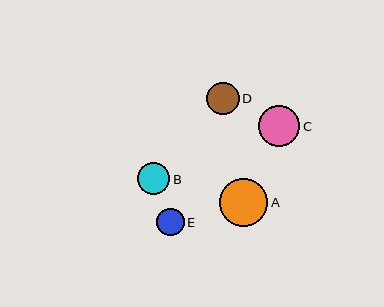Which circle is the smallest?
Circle E is the smallest with a size of approximately 27 pixels.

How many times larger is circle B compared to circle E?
Circle B is approximately 1.2 times the size of circle E.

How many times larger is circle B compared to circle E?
Circle B is approximately 1.2 times the size of circle E.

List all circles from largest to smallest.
From largest to smallest: A, C, D, B, E.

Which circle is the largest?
Circle A is the largest with a size of approximately 48 pixels.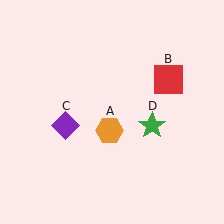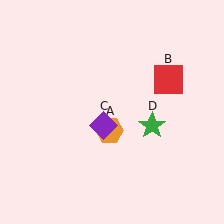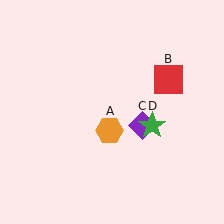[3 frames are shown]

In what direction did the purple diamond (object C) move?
The purple diamond (object C) moved right.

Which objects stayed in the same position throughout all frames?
Orange hexagon (object A) and red square (object B) and green star (object D) remained stationary.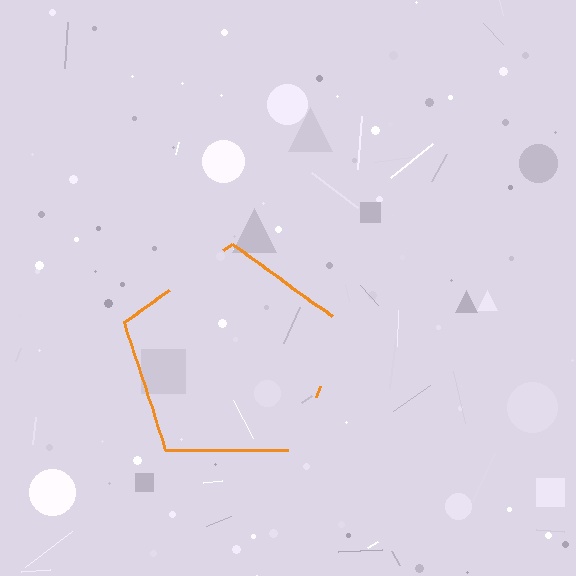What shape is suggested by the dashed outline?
The dashed outline suggests a pentagon.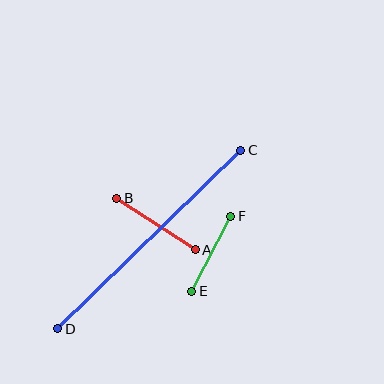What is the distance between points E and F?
The distance is approximately 84 pixels.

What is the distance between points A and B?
The distance is approximately 94 pixels.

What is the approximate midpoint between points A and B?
The midpoint is at approximately (156, 224) pixels.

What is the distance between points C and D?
The distance is approximately 256 pixels.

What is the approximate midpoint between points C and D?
The midpoint is at approximately (149, 240) pixels.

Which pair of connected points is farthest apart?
Points C and D are farthest apart.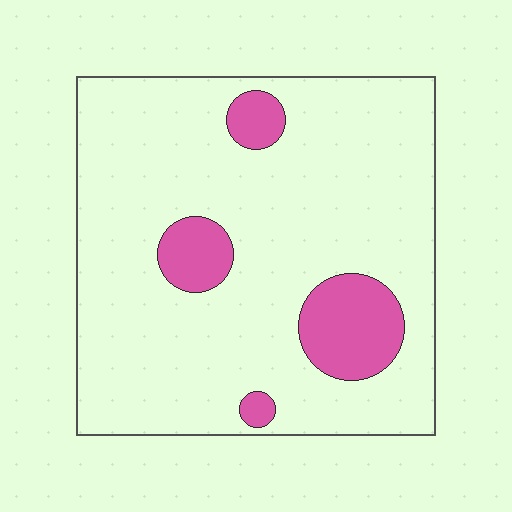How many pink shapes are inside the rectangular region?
4.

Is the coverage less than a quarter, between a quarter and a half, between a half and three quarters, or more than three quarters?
Less than a quarter.